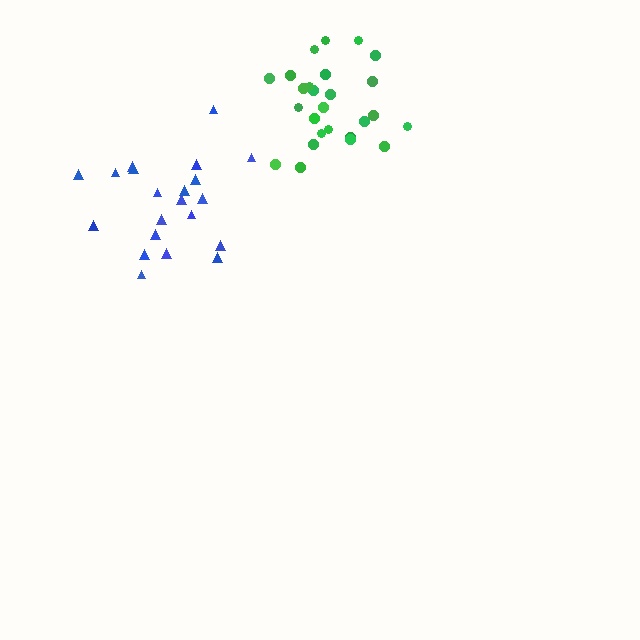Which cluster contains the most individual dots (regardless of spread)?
Green (26).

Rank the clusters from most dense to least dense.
green, blue.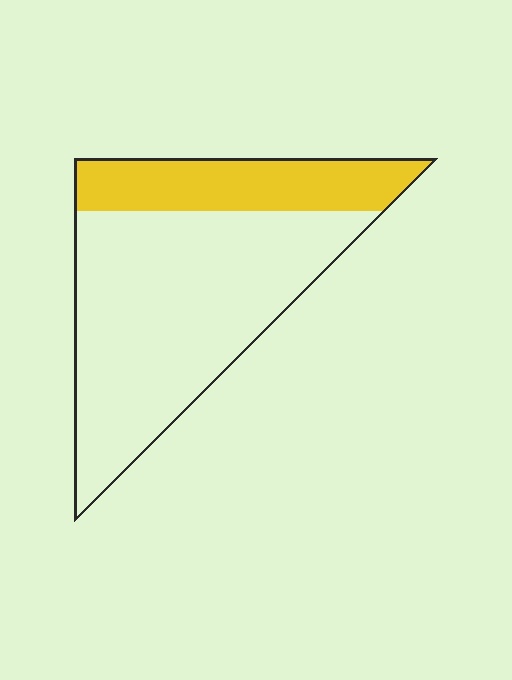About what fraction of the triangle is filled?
About one quarter (1/4).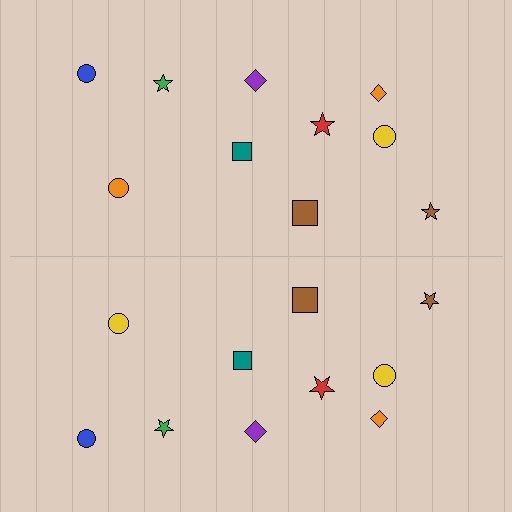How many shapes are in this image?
There are 20 shapes in this image.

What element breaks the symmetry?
The yellow circle on the bottom side breaks the symmetry — its mirror counterpart is orange.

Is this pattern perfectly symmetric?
No, the pattern is not perfectly symmetric. The yellow circle on the bottom side breaks the symmetry — its mirror counterpart is orange.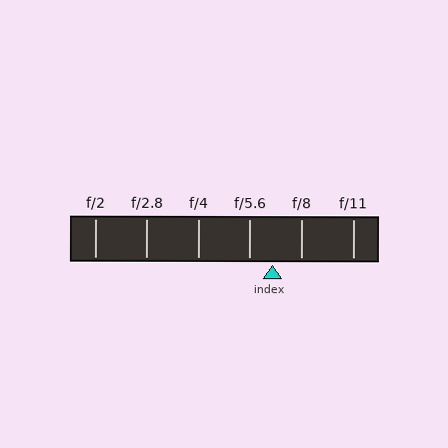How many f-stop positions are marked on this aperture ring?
There are 6 f-stop positions marked.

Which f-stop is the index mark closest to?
The index mark is closest to f/5.6.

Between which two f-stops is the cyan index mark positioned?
The index mark is between f/5.6 and f/8.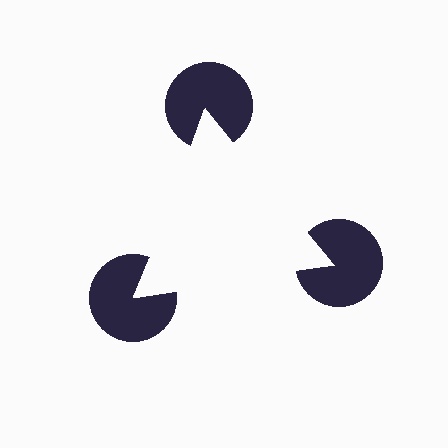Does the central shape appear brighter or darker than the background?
It typically appears slightly brighter than the background, even though no actual brightness change is drawn.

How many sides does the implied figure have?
3 sides.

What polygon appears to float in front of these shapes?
An illusory triangle — its edges are inferred from the aligned wedge cuts in the pac-man discs, not physically drawn.